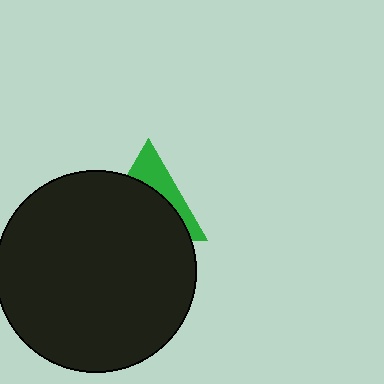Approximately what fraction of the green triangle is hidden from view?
Roughly 67% of the green triangle is hidden behind the black circle.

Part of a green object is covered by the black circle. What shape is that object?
It is a triangle.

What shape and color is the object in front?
The object in front is a black circle.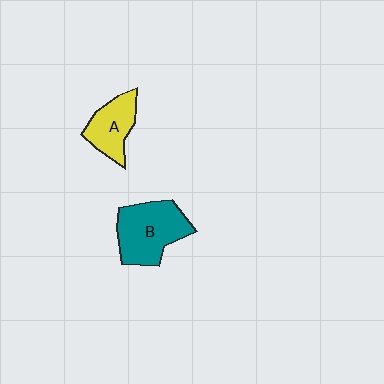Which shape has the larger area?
Shape B (teal).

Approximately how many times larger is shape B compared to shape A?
Approximately 1.5 times.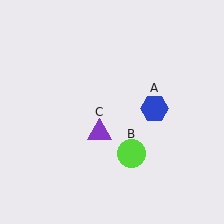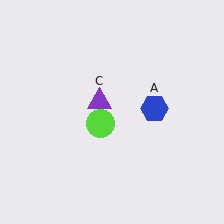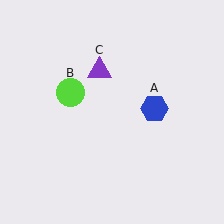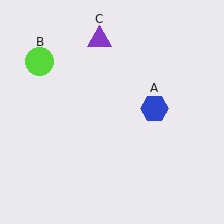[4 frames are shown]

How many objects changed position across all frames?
2 objects changed position: lime circle (object B), purple triangle (object C).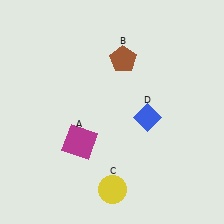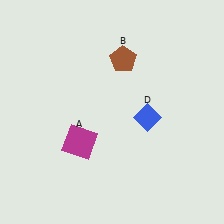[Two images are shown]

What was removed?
The yellow circle (C) was removed in Image 2.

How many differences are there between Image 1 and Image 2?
There is 1 difference between the two images.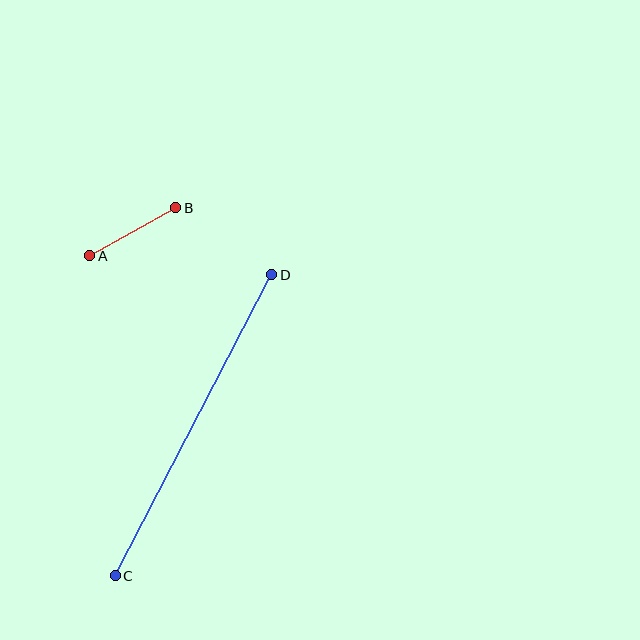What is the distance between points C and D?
The distance is approximately 339 pixels.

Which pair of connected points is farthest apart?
Points C and D are farthest apart.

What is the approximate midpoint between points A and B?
The midpoint is at approximately (133, 232) pixels.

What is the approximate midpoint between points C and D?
The midpoint is at approximately (193, 425) pixels.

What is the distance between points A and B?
The distance is approximately 99 pixels.